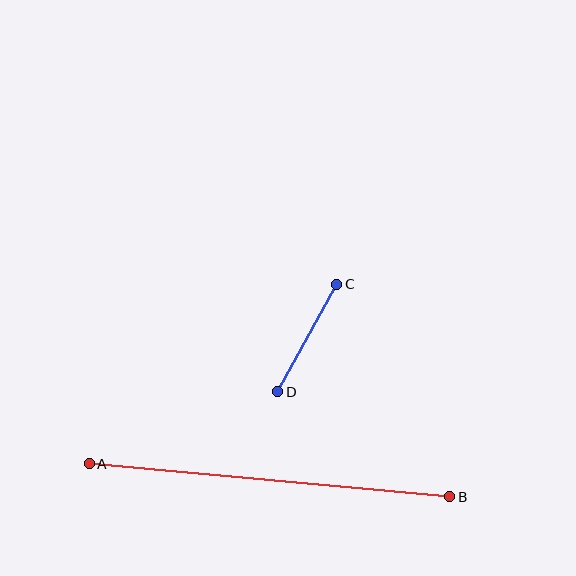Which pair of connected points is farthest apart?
Points A and B are farthest apart.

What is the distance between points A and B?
The distance is approximately 362 pixels.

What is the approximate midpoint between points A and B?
The midpoint is at approximately (269, 480) pixels.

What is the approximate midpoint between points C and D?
The midpoint is at approximately (307, 338) pixels.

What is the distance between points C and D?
The distance is approximately 123 pixels.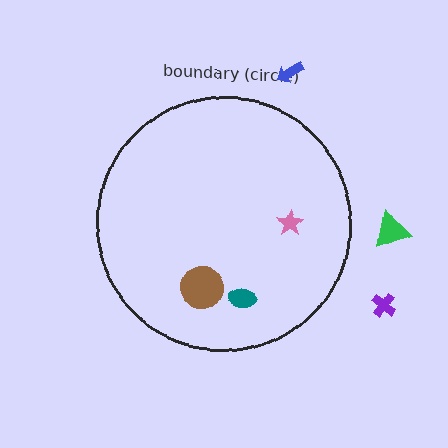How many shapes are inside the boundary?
3 inside, 3 outside.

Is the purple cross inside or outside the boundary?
Outside.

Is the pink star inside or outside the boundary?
Inside.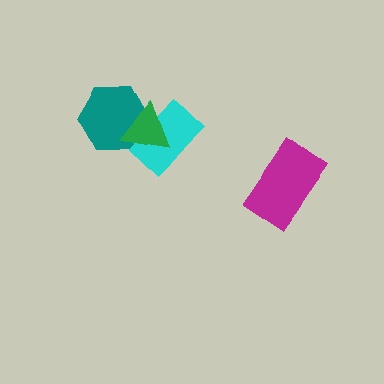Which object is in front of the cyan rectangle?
The green triangle is in front of the cyan rectangle.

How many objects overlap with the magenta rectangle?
0 objects overlap with the magenta rectangle.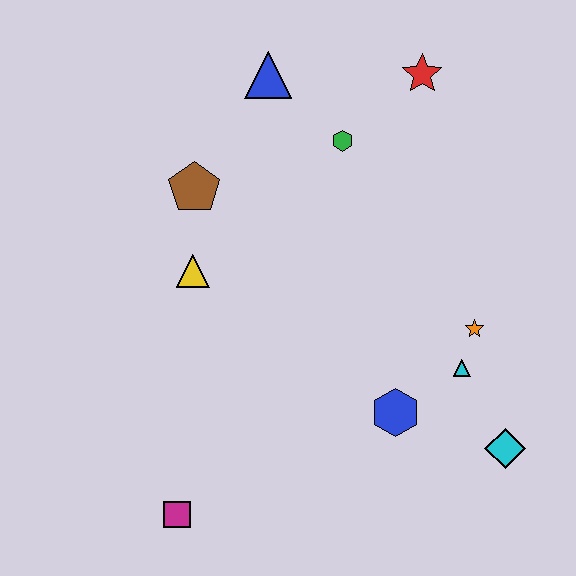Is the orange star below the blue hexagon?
No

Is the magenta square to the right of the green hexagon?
No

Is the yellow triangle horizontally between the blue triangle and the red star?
No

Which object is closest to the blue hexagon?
The cyan triangle is closest to the blue hexagon.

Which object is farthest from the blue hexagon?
The blue triangle is farthest from the blue hexagon.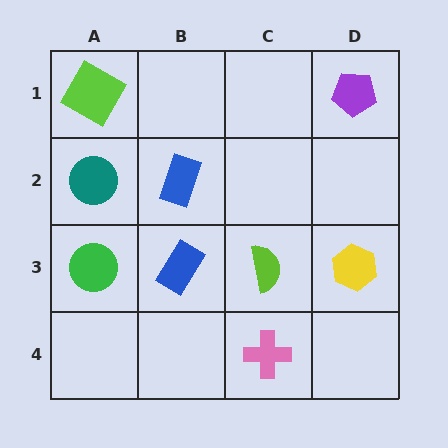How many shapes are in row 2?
2 shapes.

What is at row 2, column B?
A blue rectangle.